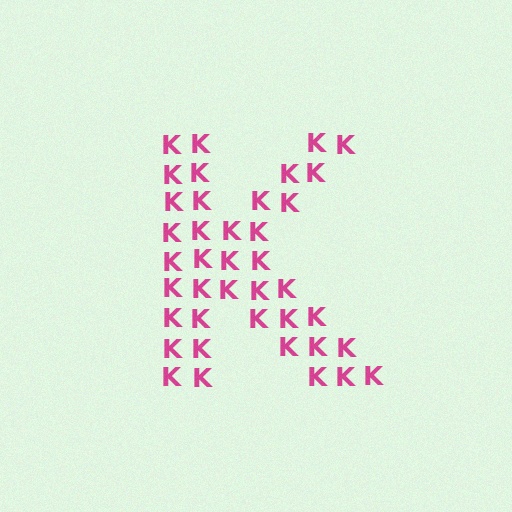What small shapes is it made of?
It is made of small letter K's.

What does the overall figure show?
The overall figure shows the letter K.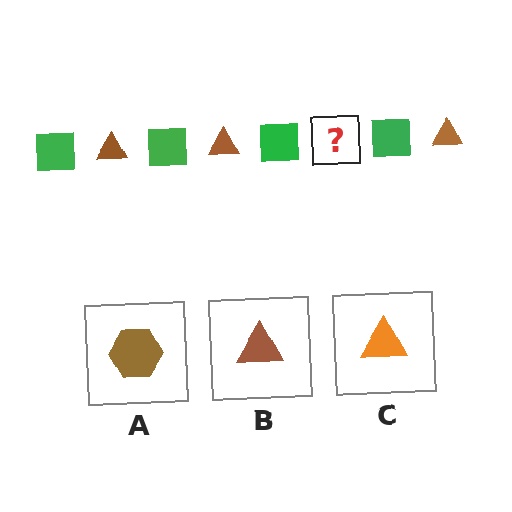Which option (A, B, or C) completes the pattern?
B.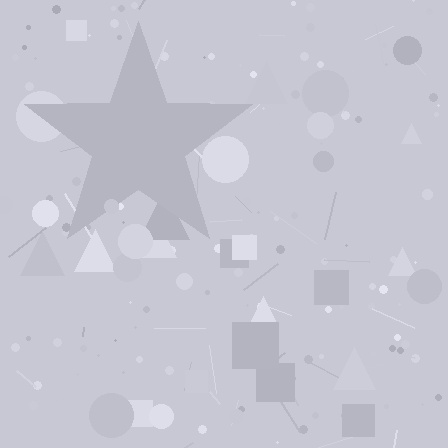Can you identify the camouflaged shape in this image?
The camouflaged shape is a star.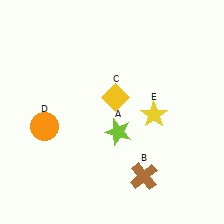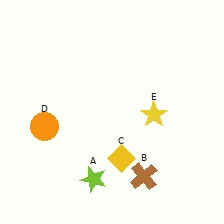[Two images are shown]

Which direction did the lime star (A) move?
The lime star (A) moved down.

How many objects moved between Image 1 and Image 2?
2 objects moved between the two images.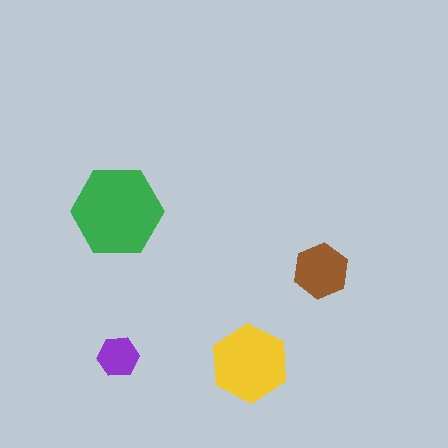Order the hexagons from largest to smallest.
the green one, the yellow one, the brown one, the purple one.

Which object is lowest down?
The yellow hexagon is bottommost.